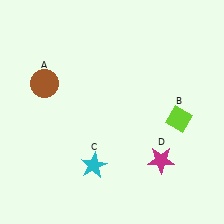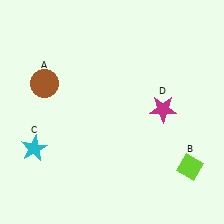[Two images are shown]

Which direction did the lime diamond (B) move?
The lime diamond (B) moved down.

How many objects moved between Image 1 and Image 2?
3 objects moved between the two images.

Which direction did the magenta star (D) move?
The magenta star (D) moved up.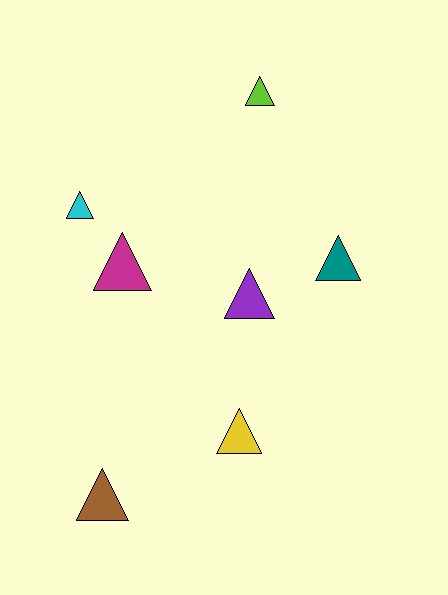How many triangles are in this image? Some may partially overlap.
There are 7 triangles.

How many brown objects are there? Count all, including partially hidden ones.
There is 1 brown object.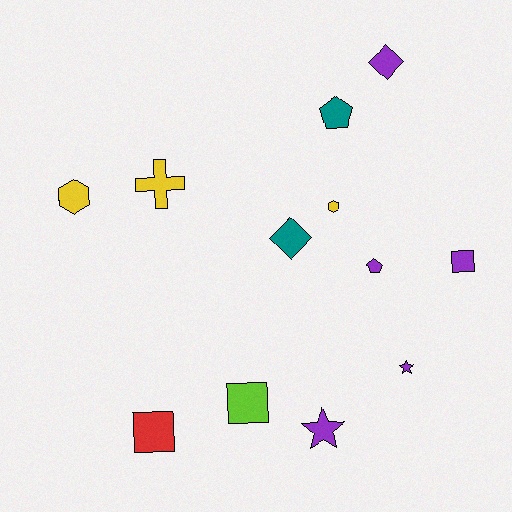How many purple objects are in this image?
There are 5 purple objects.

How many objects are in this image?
There are 12 objects.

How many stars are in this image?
There are 2 stars.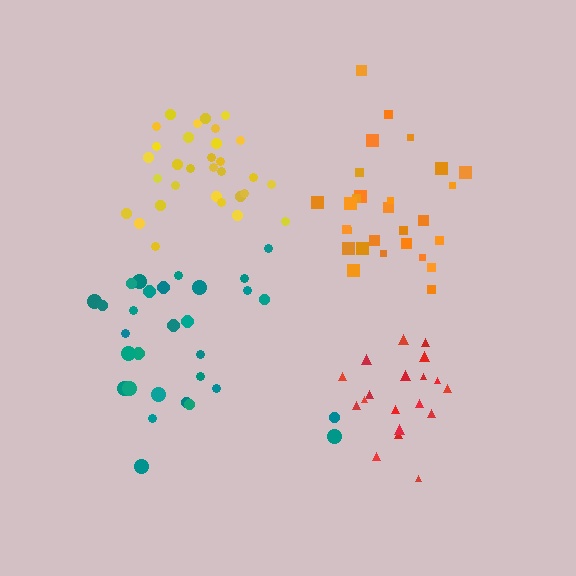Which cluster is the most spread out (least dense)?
Teal.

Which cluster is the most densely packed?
Yellow.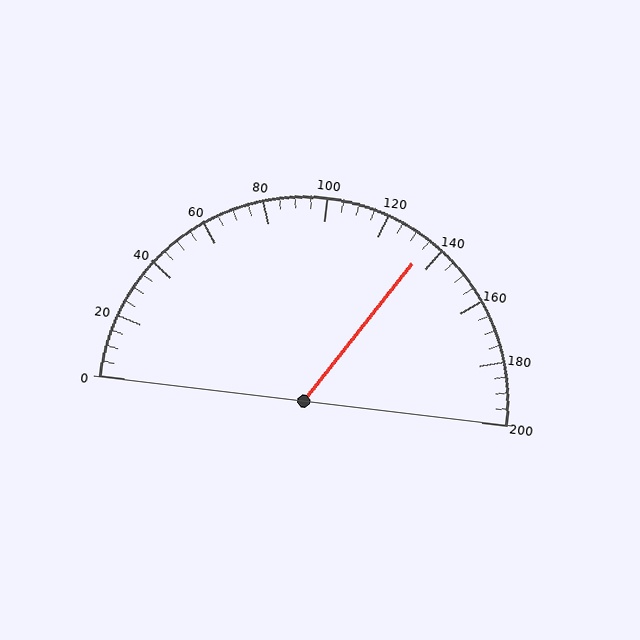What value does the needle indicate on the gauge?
The needle indicates approximately 135.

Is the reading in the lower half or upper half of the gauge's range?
The reading is in the upper half of the range (0 to 200).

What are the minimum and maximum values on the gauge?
The gauge ranges from 0 to 200.